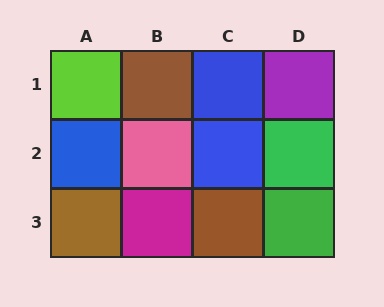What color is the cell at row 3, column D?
Green.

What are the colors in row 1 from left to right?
Lime, brown, blue, purple.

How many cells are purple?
1 cell is purple.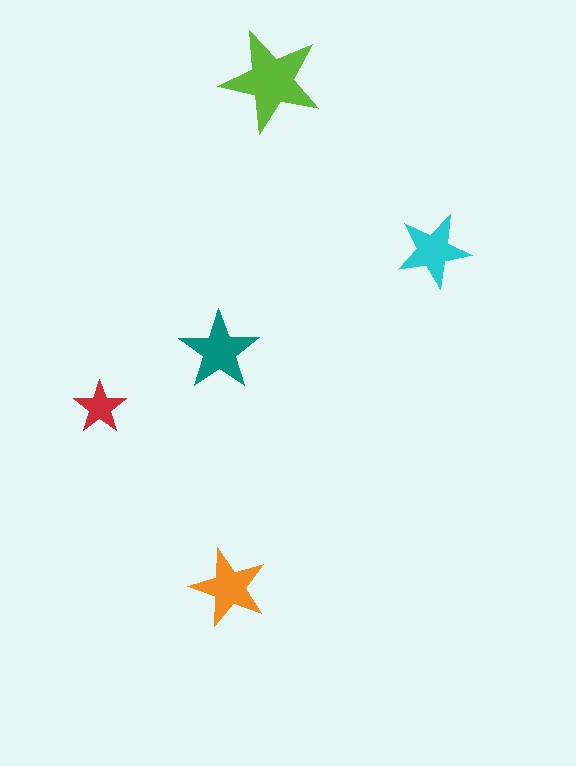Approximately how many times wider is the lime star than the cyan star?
About 1.5 times wider.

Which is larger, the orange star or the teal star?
The teal one.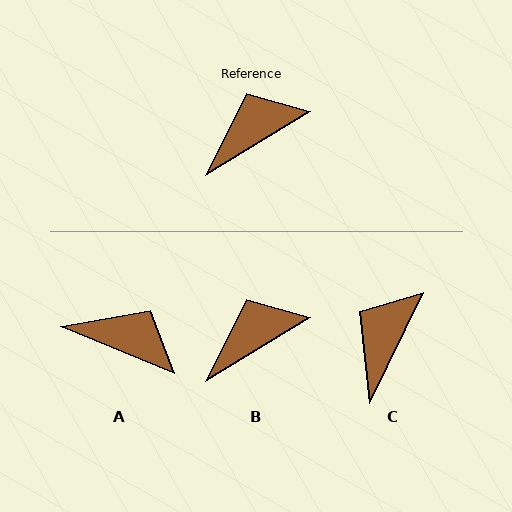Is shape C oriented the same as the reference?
No, it is off by about 32 degrees.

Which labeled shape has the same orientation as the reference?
B.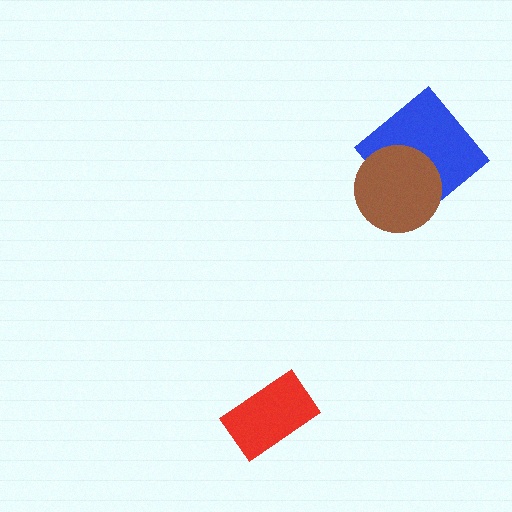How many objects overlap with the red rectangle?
0 objects overlap with the red rectangle.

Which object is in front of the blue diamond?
The brown circle is in front of the blue diamond.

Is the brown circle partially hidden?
No, no other shape covers it.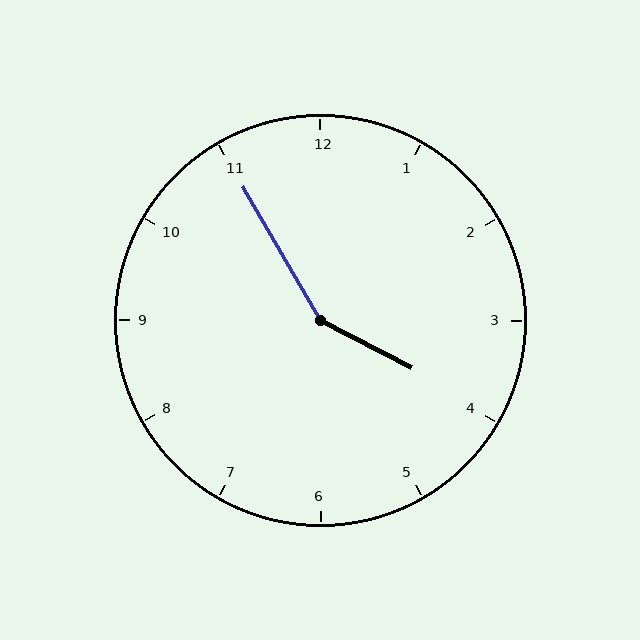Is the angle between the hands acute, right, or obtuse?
It is obtuse.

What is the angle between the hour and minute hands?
Approximately 148 degrees.